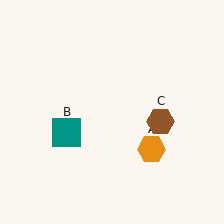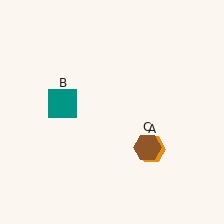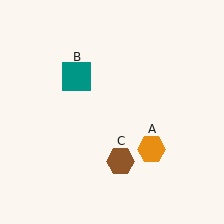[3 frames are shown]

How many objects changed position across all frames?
2 objects changed position: teal square (object B), brown hexagon (object C).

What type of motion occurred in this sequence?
The teal square (object B), brown hexagon (object C) rotated clockwise around the center of the scene.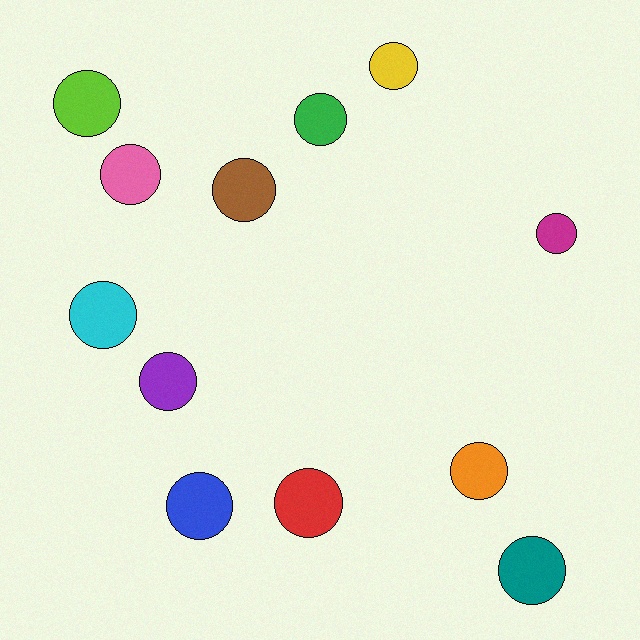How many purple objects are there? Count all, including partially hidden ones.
There is 1 purple object.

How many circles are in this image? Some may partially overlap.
There are 12 circles.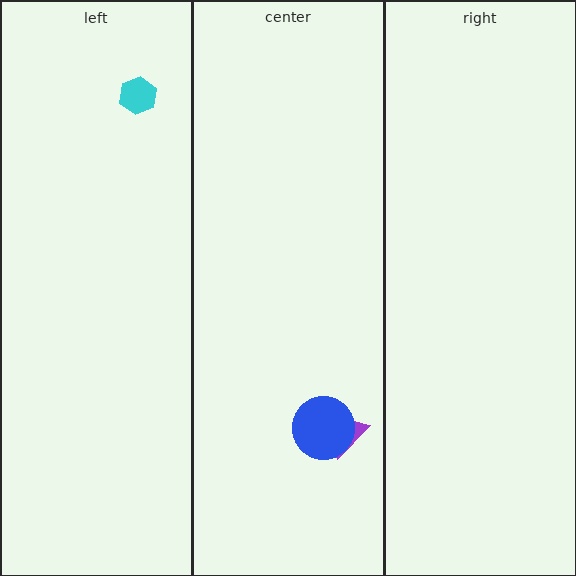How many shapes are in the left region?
1.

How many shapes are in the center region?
2.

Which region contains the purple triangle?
The center region.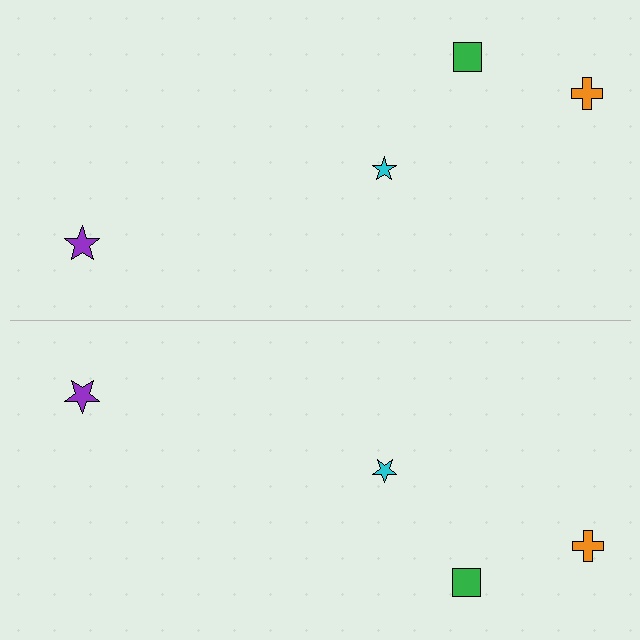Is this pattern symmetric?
Yes, this pattern has bilateral (reflection) symmetry.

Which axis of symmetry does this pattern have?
The pattern has a horizontal axis of symmetry running through the center of the image.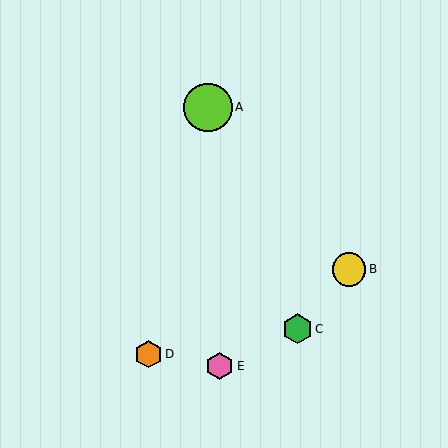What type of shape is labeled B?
Shape B is a yellow circle.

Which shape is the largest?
The lime circle (labeled A) is the largest.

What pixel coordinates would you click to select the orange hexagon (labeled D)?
Click at (149, 354) to select the orange hexagon D.